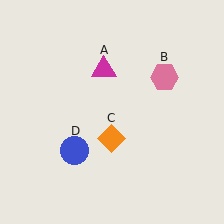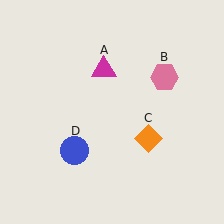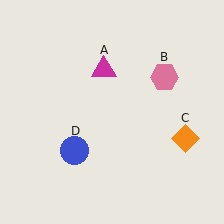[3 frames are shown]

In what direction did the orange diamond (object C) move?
The orange diamond (object C) moved right.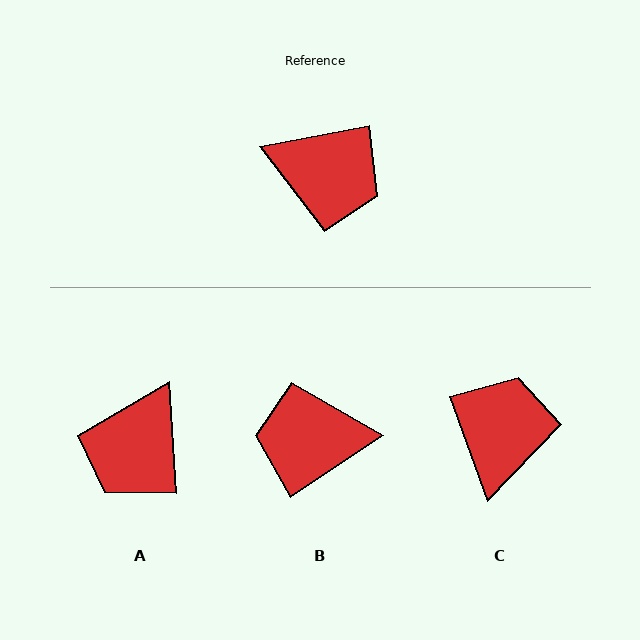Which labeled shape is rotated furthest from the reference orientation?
B, about 157 degrees away.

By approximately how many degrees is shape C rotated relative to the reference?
Approximately 99 degrees counter-clockwise.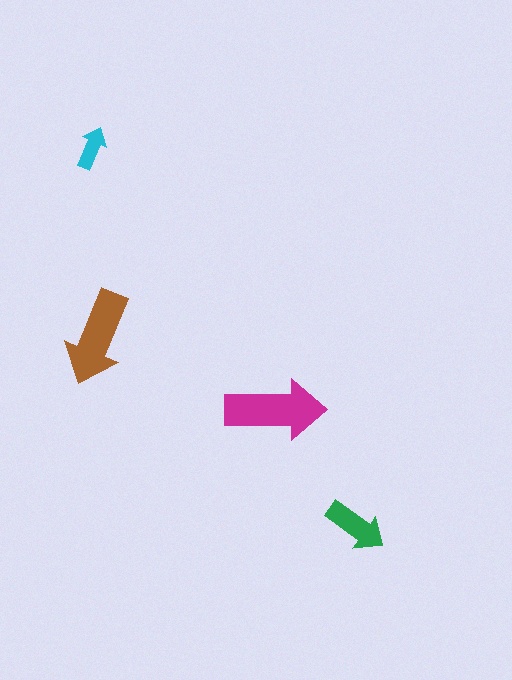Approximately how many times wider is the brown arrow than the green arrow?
About 1.5 times wider.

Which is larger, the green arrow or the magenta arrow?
The magenta one.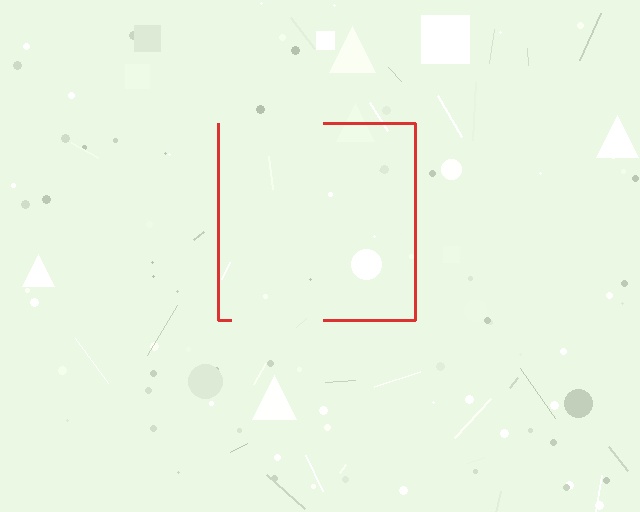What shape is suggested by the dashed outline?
The dashed outline suggests a square.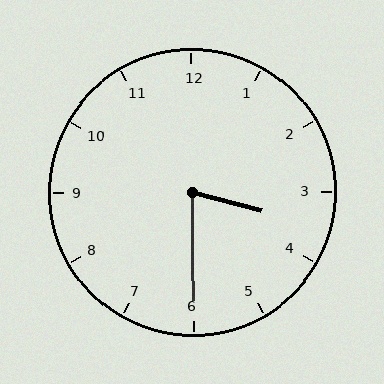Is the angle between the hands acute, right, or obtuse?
It is acute.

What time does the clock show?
3:30.